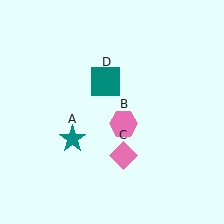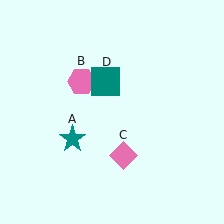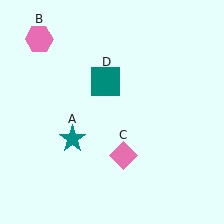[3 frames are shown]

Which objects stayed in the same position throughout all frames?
Teal star (object A) and pink diamond (object C) and teal square (object D) remained stationary.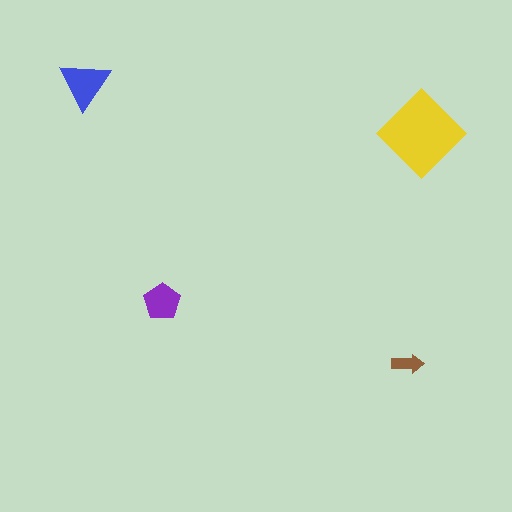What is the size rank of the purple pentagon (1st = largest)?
3rd.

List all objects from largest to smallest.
The yellow diamond, the blue triangle, the purple pentagon, the brown arrow.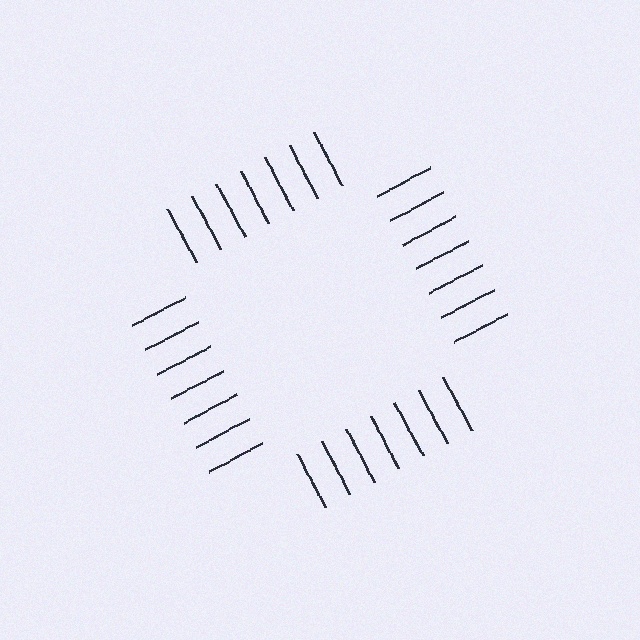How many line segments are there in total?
28 — 7 along each of the 4 edges.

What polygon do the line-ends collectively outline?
An illusory square — the line segments terminate on its edges but no continuous stroke is drawn.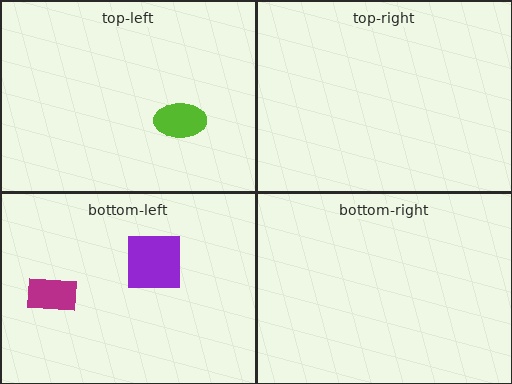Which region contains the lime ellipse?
The top-left region.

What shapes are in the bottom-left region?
The magenta rectangle, the purple square.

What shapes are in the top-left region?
The lime ellipse.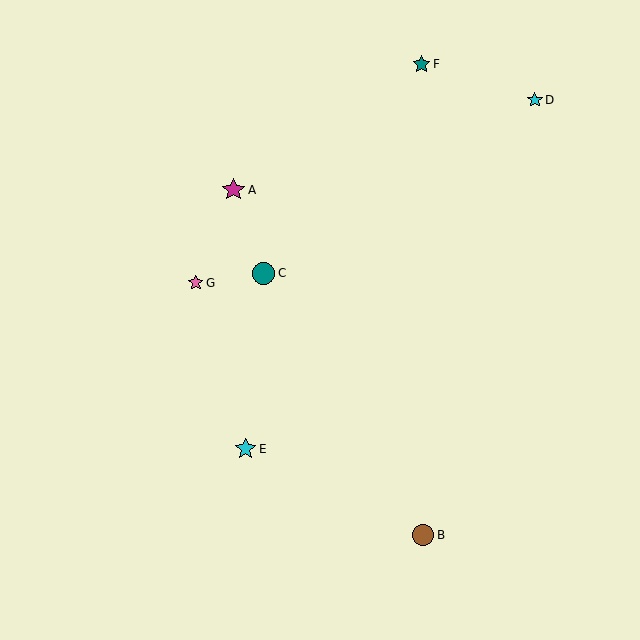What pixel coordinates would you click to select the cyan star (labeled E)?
Click at (246, 449) to select the cyan star E.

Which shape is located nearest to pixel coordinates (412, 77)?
The teal star (labeled F) at (421, 64) is nearest to that location.